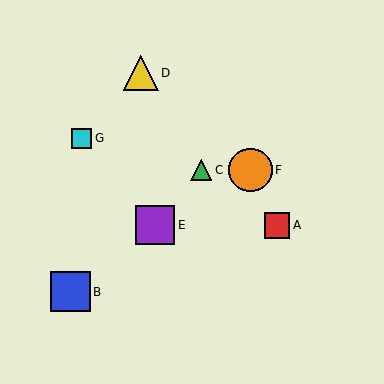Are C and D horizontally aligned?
No, C is at y≈170 and D is at y≈73.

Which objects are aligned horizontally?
Objects C, F are aligned horizontally.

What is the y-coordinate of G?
Object G is at y≈138.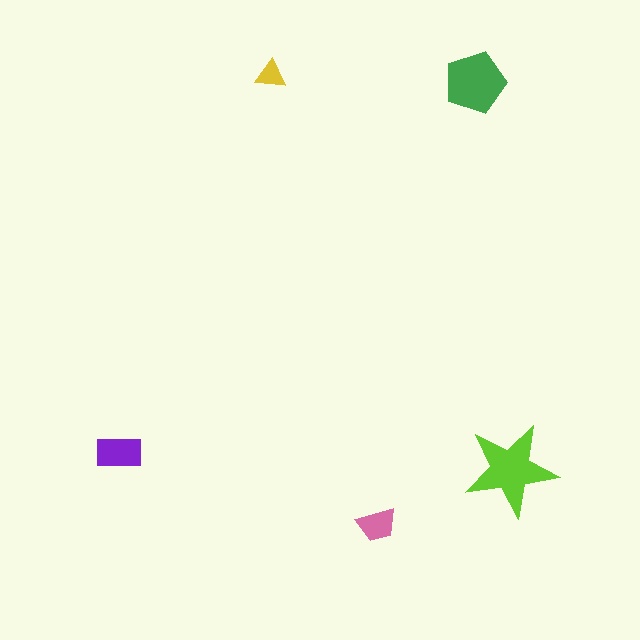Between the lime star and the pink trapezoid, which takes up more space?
The lime star.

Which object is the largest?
The lime star.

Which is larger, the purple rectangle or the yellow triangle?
The purple rectangle.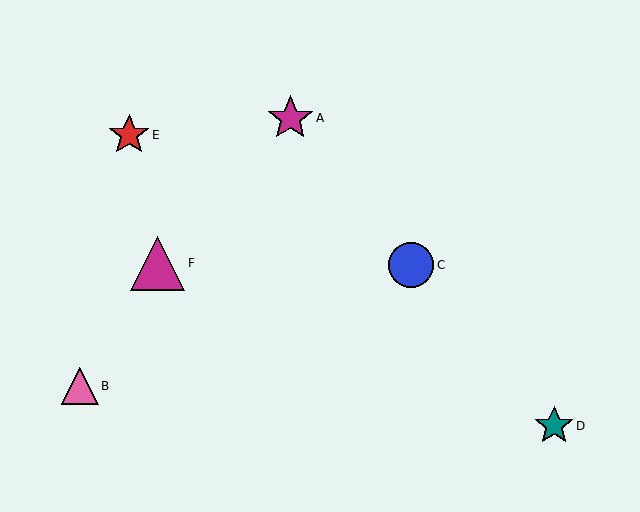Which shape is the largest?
The magenta triangle (labeled F) is the largest.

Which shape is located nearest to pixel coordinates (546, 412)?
The teal star (labeled D) at (554, 426) is nearest to that location.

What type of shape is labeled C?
Shape C is a blue circle.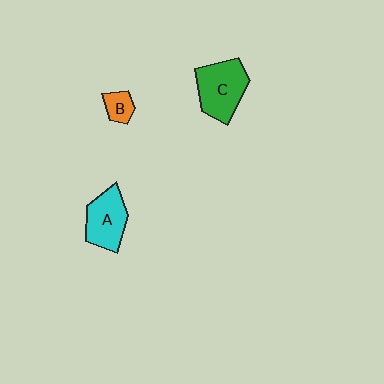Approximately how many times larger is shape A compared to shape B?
Approximately 2.5 times.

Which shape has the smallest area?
Shape B (orange).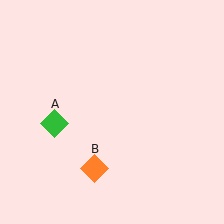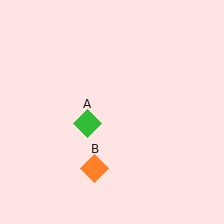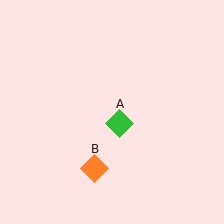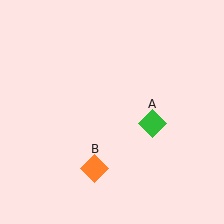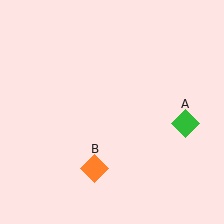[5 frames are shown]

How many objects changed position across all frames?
1 object changed position: green diamond (object A).